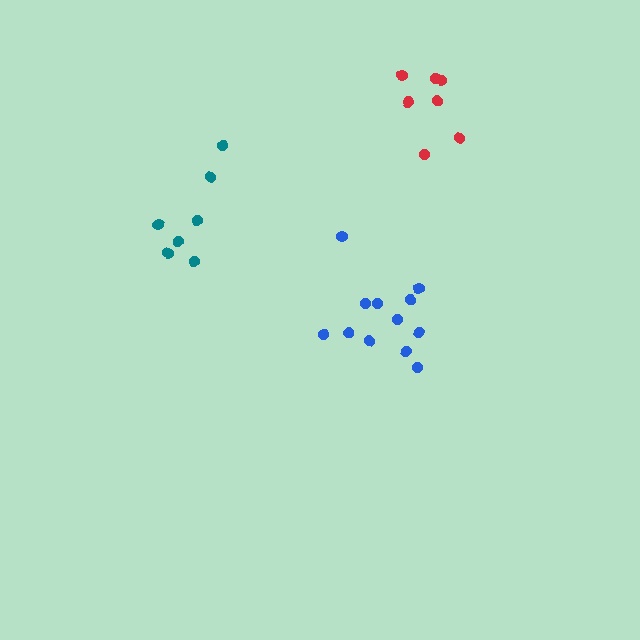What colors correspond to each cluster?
The clusters are colored: red, teal, blue.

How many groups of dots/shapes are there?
There are 3 groups.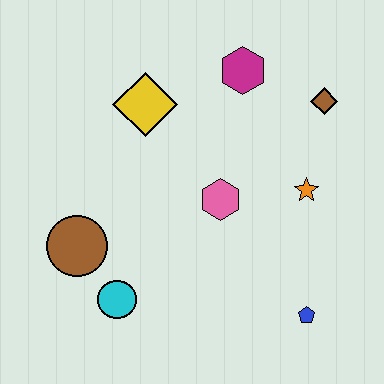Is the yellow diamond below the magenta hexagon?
Yes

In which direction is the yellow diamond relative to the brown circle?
The yellow diamond is above the brown circle.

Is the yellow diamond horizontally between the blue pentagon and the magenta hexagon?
No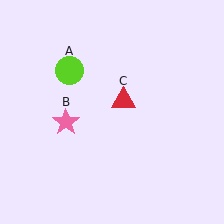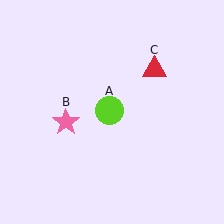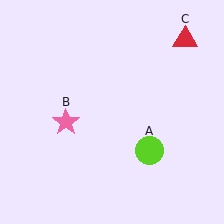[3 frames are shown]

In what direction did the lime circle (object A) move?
The lime circle (object A) moved down and to the right.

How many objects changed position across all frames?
2 objects changed position: lime circle (object A), red triangle (object C).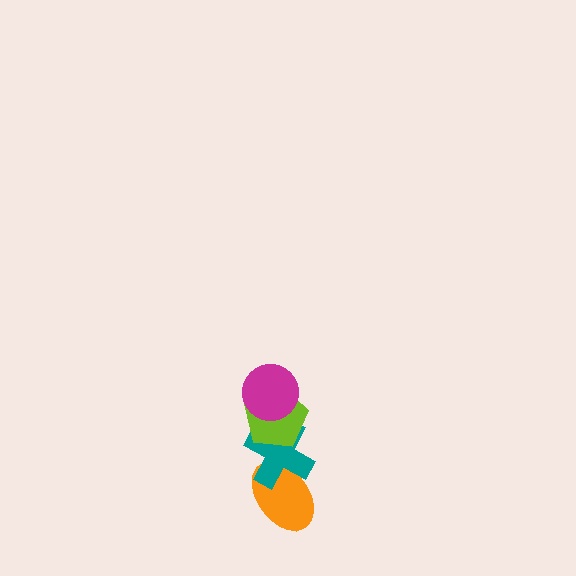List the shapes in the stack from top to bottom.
From top to bottom: the magenta circle, the lime pentagon, the teal cross, the orange ellipse.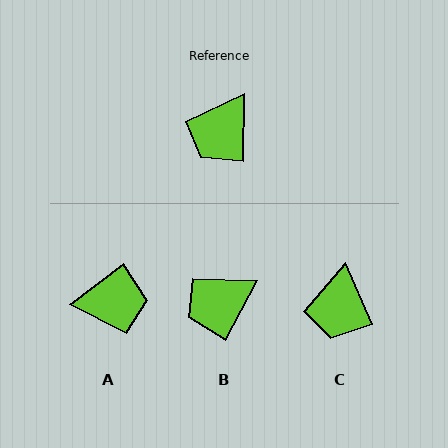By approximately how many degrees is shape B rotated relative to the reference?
Approximately 27 degrees clockwise.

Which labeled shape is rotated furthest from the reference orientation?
A, about 127 degrees away.